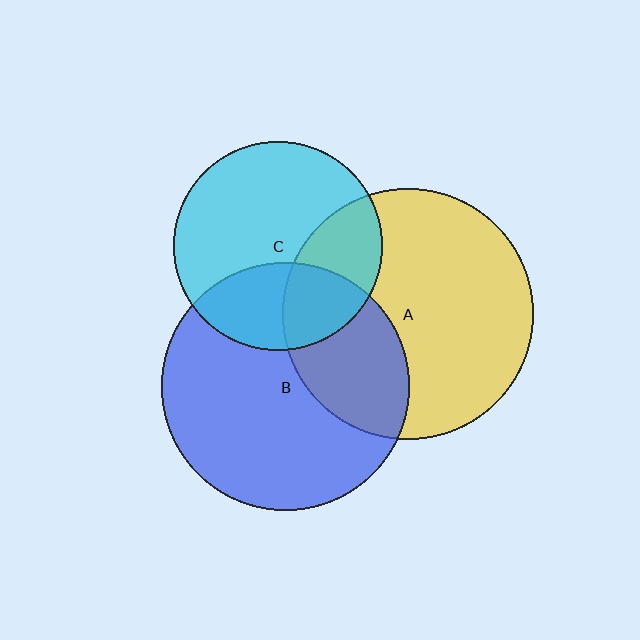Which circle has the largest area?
Circle A (yellow).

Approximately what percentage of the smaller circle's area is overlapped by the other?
Approximately 30%.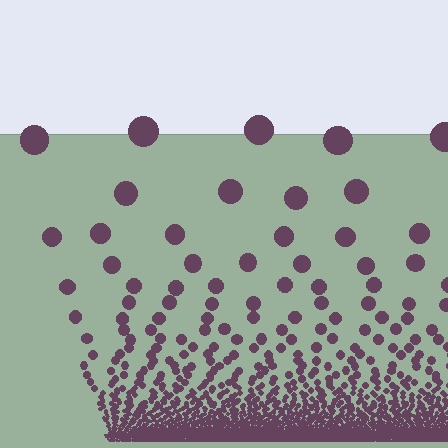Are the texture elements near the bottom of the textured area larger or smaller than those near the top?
Smaller. The gradient is inverted — elements near the bottom are smaller and denser.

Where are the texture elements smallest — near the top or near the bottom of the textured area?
Near the bottom.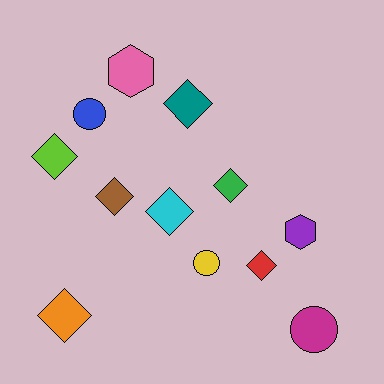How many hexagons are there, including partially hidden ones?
There are 2 hexagons.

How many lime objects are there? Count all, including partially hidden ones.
There is 1 lime object.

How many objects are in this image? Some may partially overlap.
There are 12 objects.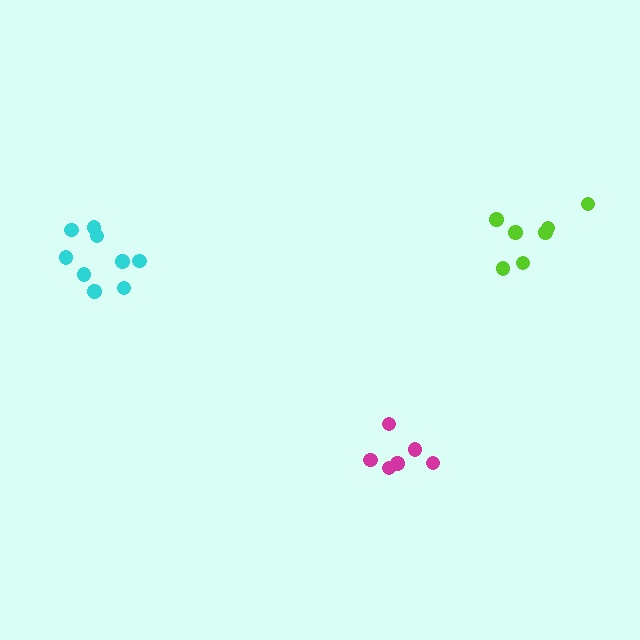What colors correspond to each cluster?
The clusters are colored: magenta, cyan, lime.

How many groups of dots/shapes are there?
There are 3 groups.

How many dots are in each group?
Group 1: 6 dots, Group 2: 9 dots, Group 3: 7 dots (22 total).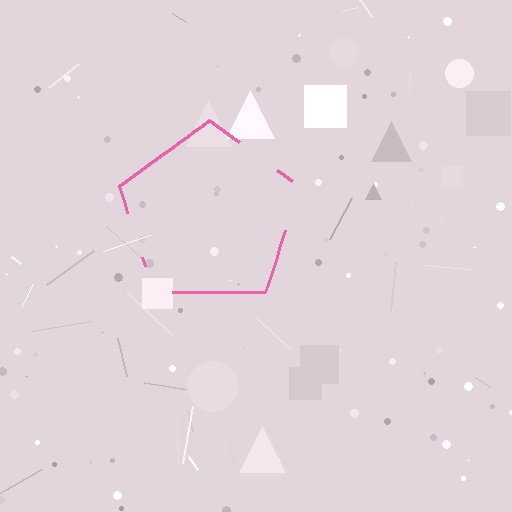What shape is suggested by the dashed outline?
The dashed outline suggests a pentagon.